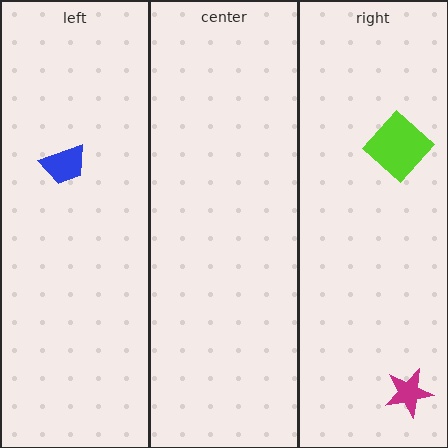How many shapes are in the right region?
2.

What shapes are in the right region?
The lime diamond, the magenta star.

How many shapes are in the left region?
1.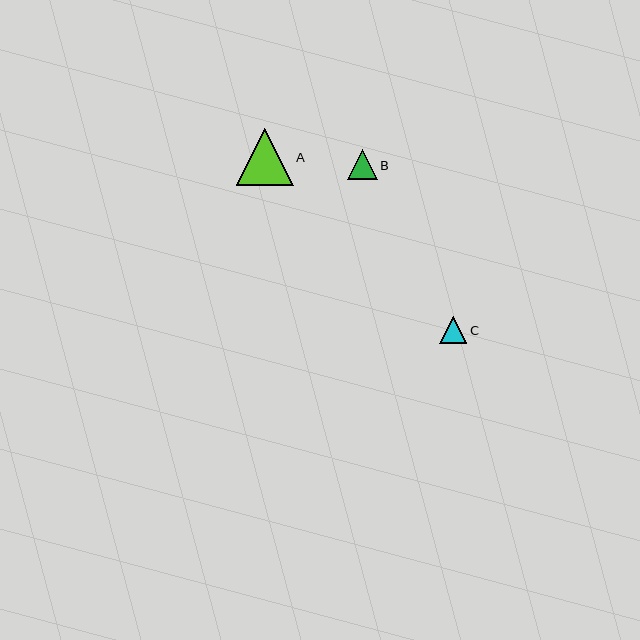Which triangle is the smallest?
Triangle C is the smallest with a size of approximately 27 pixels.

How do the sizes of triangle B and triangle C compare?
Triangle B and triangle C are approximately the same size.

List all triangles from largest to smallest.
From largest to smallest: A, B, C.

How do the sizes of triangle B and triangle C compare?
Triangle B and triangle C are approximately the same size.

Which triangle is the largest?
Triangle A is the largest with a size of approximately 57 pixels.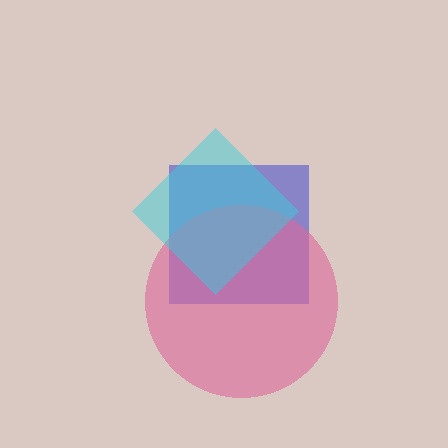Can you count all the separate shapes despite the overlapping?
Yes, there are 3 separate shapes.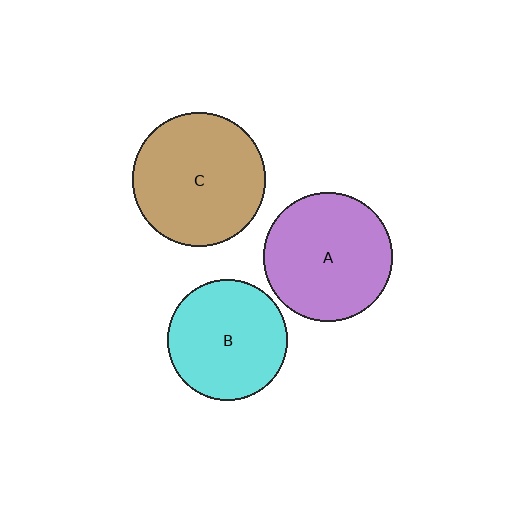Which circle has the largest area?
Circle C (brown).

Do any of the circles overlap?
No, none of the circles overlap.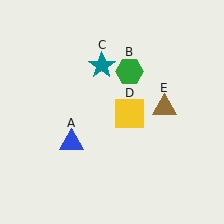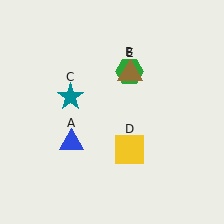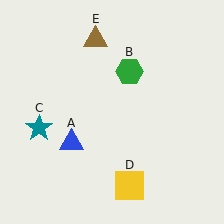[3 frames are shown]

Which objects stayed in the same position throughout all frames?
Blue triangle (object A) and green hexagon (object B) remained stationary.